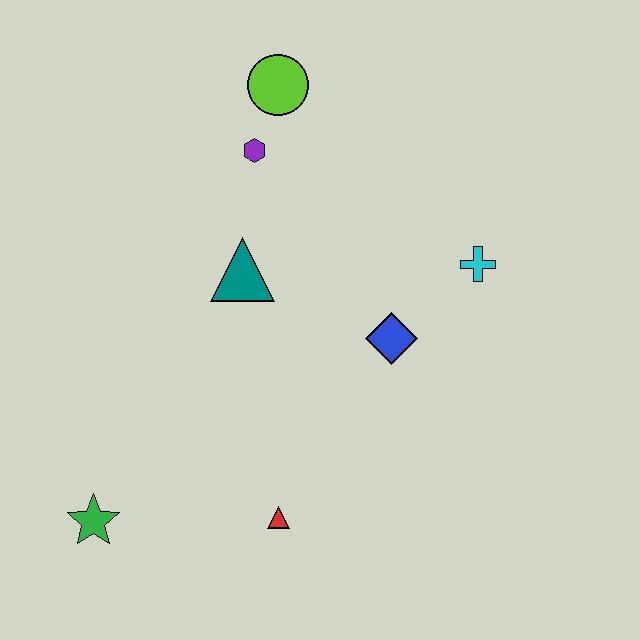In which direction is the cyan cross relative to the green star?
The cyan cross is to the right of the green star.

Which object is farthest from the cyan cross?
The green star is farthest from the cyan cross.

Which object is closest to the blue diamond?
The cyan cross is closest to the blue diamond.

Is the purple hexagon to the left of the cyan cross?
Yes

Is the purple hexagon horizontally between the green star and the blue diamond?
Yes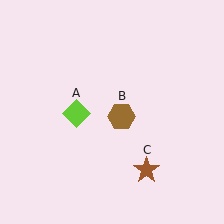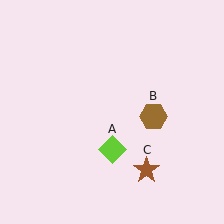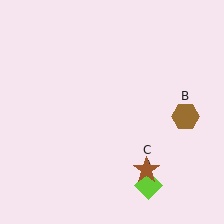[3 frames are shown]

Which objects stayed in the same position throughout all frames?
Brown star (object C) remained stationary.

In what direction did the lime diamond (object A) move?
The lime diamond (object A) moved down and to the right.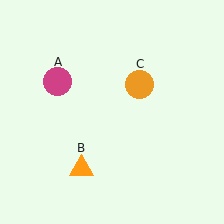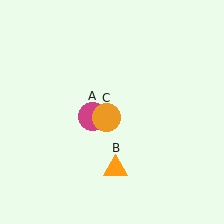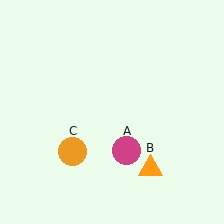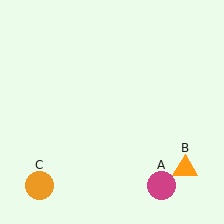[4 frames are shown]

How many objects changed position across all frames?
3 objects changed position: magenta circle (object A), orange triangle (object B), orange circle (object C).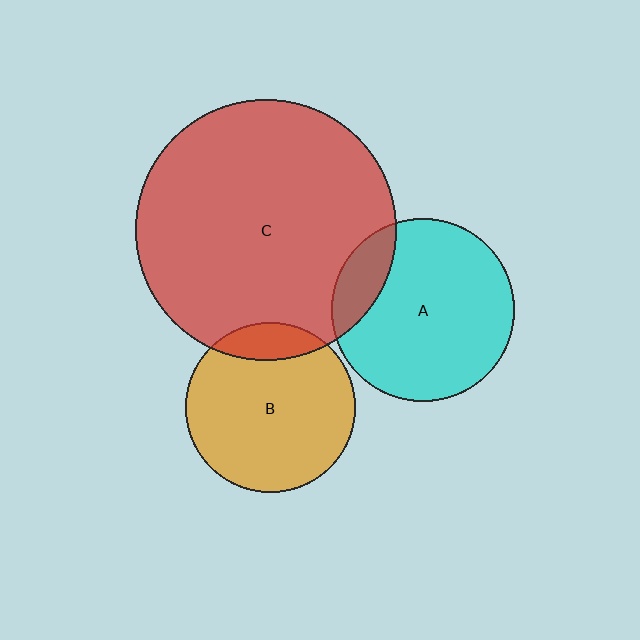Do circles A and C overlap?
Yes.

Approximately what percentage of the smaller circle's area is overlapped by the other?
Approximately 15%.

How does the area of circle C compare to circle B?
Approximately 2.4 times.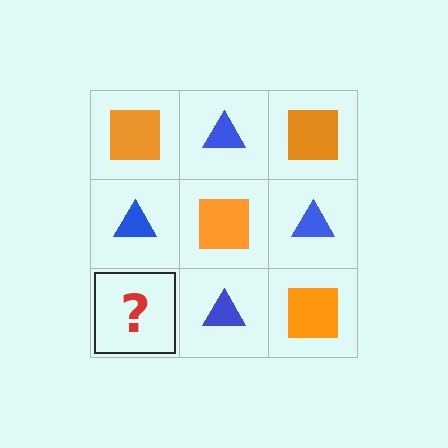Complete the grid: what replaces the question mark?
The question mark should be replaced with an orange square.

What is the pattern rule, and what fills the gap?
The rule is that it alternates orange square and blue triangle in a checkerboard pattern. The gap should be filled with an orange square.